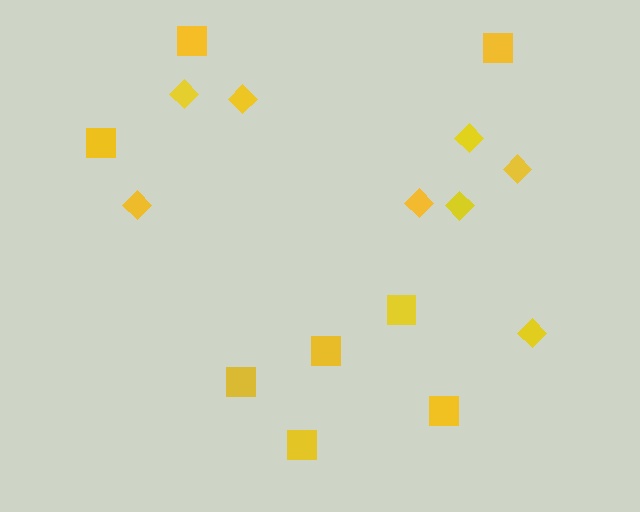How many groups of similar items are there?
There are 2 groups: one group of squares (8) and one group of diamonds (8).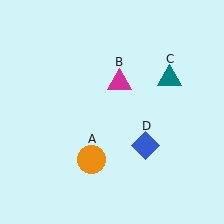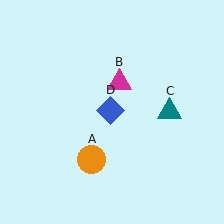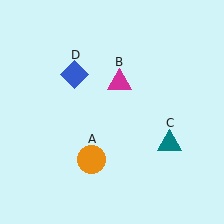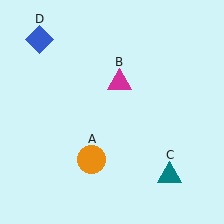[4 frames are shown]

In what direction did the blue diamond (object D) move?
The blue diamond (object D) moved up and to the left.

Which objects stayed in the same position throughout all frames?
Orange circle (object A) and magenta triangle (object B) remained stationary.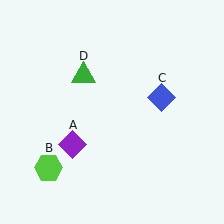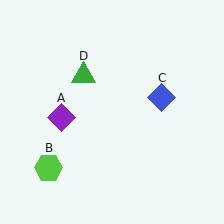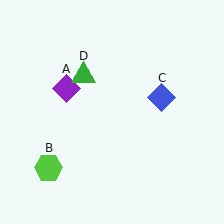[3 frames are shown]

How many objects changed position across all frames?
1 object changed position: purple diamond (object A).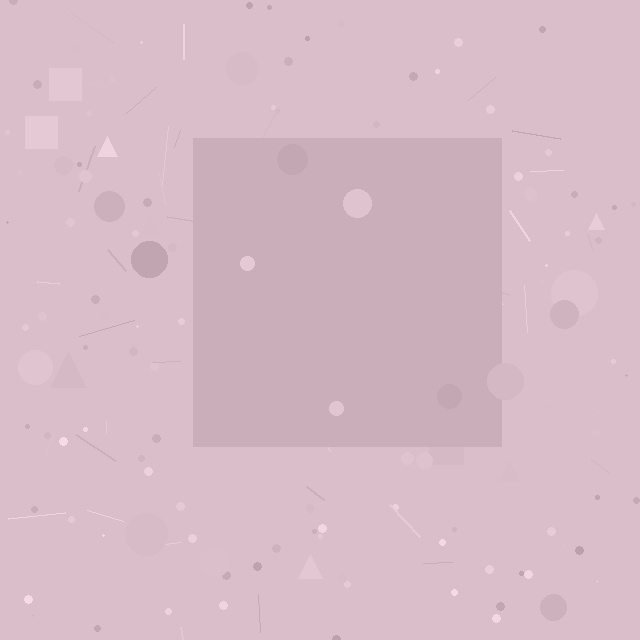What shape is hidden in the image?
A square is hidden in the image.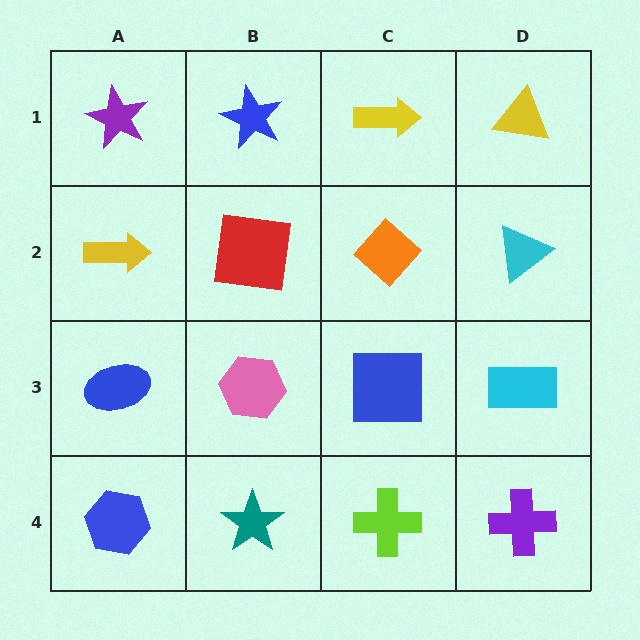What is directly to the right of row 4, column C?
A purple cross.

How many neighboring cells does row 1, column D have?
2.